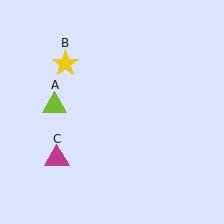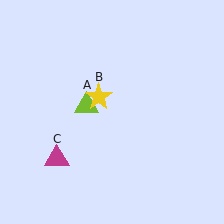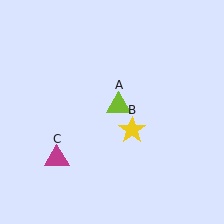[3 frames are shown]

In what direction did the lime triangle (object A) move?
The lime triangle (object A) moved right.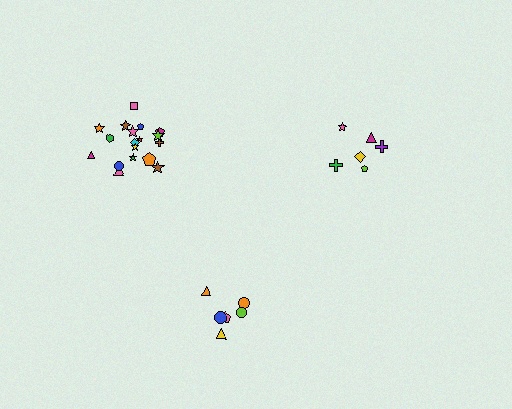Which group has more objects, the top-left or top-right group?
The top-left group.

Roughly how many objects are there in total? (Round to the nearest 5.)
Roughly 30 objects in total.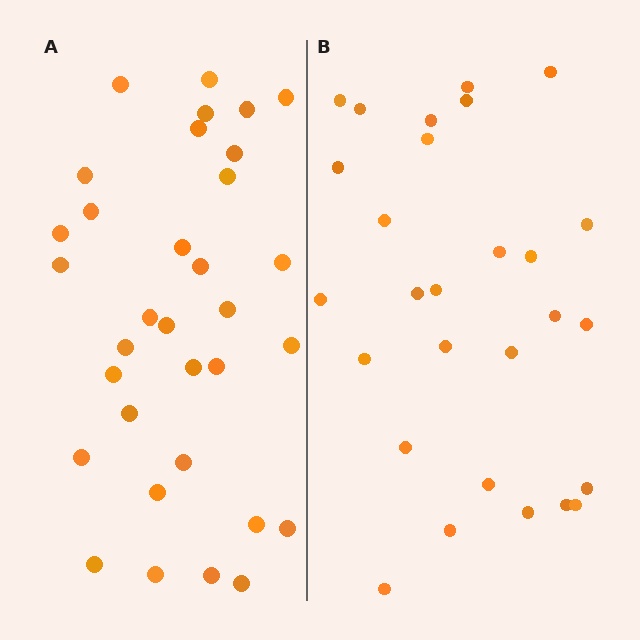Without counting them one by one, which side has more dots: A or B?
Region A (the left region) has more dots.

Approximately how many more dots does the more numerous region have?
Region A has about 5 more dots than region B.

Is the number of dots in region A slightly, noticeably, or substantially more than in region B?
Region A has only slightly more — the two regions are fairly close. The ratio is roughly 1.2 to 1.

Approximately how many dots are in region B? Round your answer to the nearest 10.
About 30 dots. (The exact count is 28, which rounds to 30.)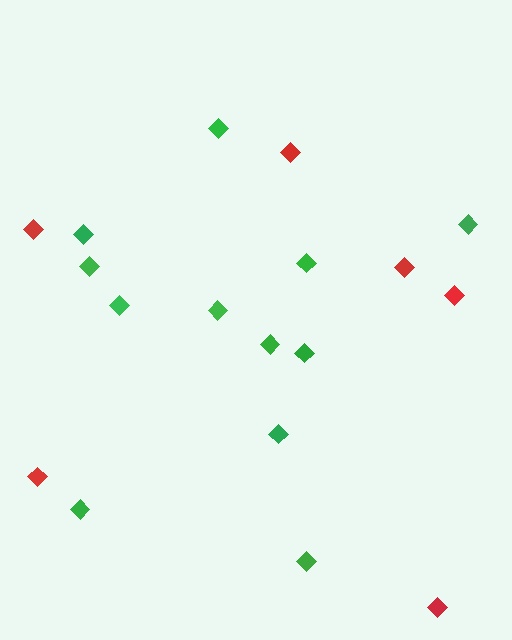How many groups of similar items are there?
There are 2 groups: one group of green diamonds (12) and one group of red diamonds (6).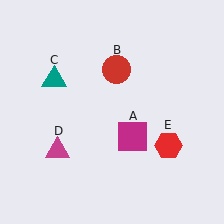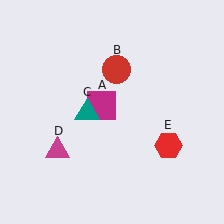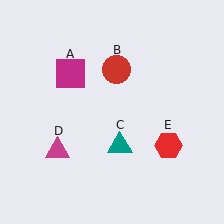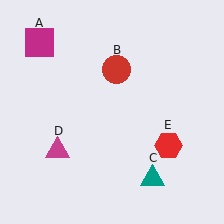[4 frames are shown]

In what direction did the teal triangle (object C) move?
The teal triangle (object C) moved down and to the right.